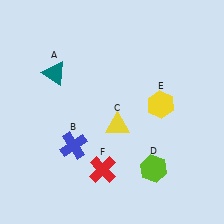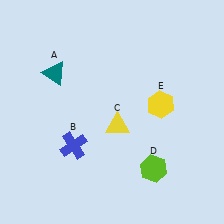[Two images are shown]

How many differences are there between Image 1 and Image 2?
There is 1 difference between the two images.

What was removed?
The red cross (F) was removed in Image 2.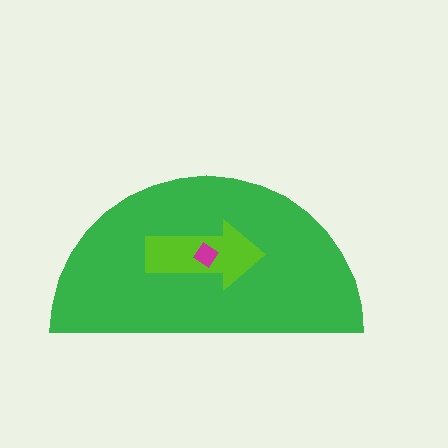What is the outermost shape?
The green semicircle.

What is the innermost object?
The magenta diamond.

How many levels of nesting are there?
3.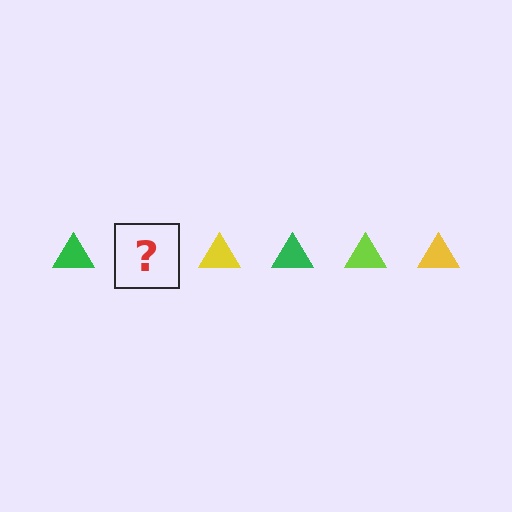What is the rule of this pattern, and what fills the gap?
The rule is that the pattern cycles through green, lime, yellow triangles. The gap should be filled with a lime triangle.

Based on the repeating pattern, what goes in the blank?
The blank should be a lime triangle.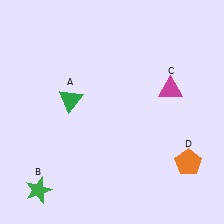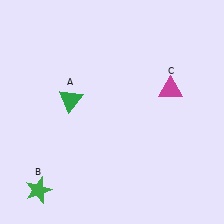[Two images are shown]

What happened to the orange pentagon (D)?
The orange pentagon (D) was removed in Image 2. It was in the bottom-right area of Image 1.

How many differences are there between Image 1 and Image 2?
There is 1 difference between the two images.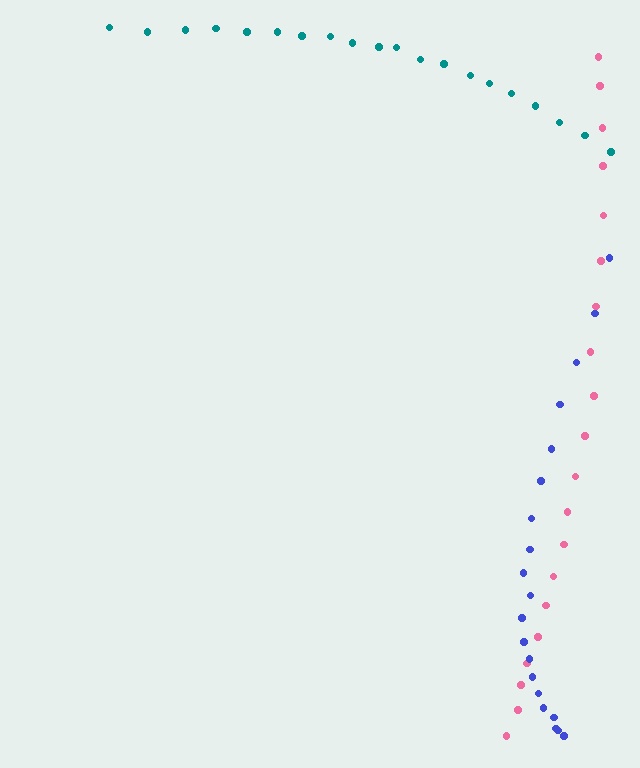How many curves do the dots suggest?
There are 3 distinct paths.